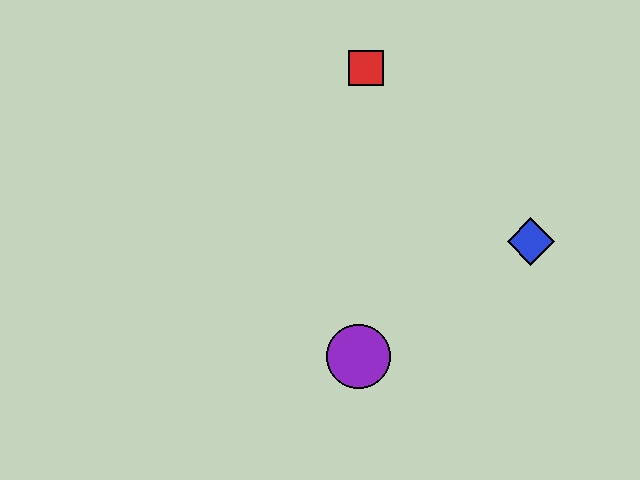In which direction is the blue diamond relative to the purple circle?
The blue diamond is to the right of the purple circle.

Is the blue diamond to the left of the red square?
No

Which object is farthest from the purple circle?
The red square is farthest from the purple circle.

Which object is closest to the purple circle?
The blue diamond is closest to the purple circle.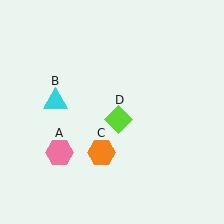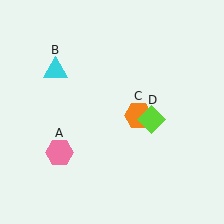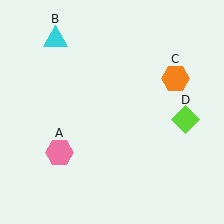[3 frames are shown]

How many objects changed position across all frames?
3 objects changed position: cyan triangle (object B), orange hexagon (object C), lime diamond (object D).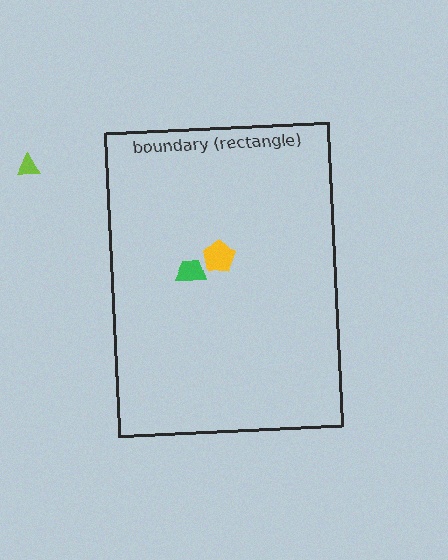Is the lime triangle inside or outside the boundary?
Outside.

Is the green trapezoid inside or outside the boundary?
Inside.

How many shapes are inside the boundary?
2 inside, 1 outside.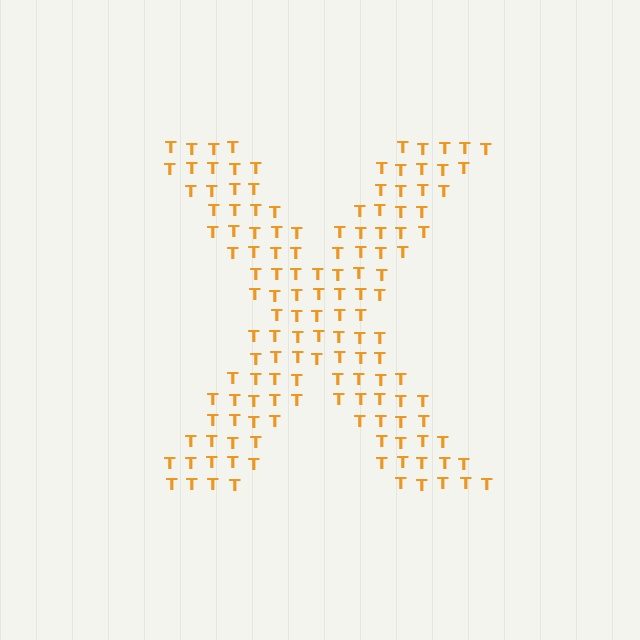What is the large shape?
The large shape is the letter X.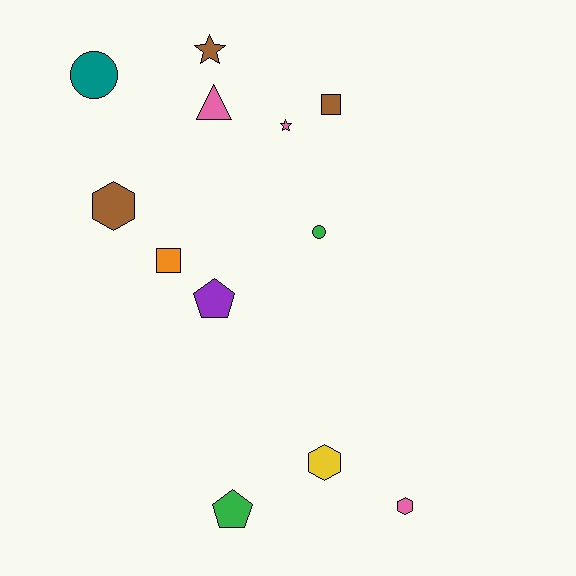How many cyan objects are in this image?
There are no cyan objects.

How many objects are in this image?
There are 12 objects.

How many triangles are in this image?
There is 1 triangle.